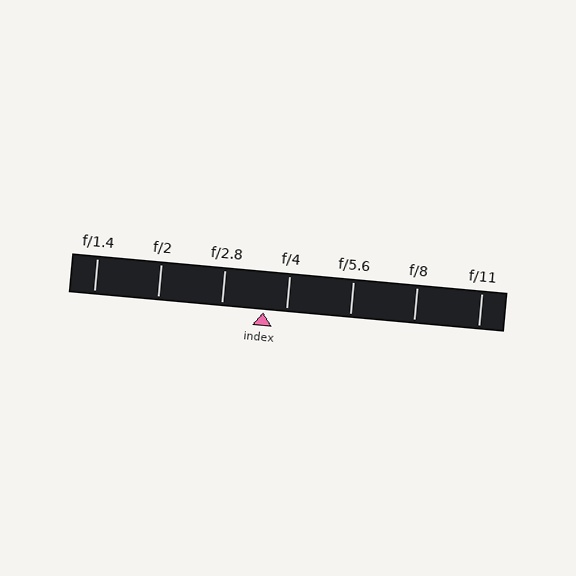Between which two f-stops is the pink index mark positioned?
The index mark is between f/2.8 and f/4.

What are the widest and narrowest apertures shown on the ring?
The widest aperture shown is f/1.4 and the narrowest is f/11.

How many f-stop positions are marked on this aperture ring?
There are 7 f-stop positions marked.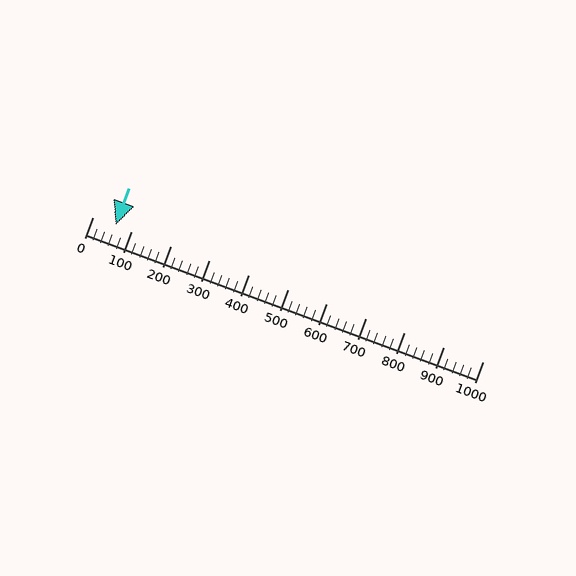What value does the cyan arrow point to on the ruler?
The cyan arrow points to approximately 60.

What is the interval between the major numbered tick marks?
The major tick marks are spaced 100 units apart.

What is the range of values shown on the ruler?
The ruler shows values from 0 to 1000.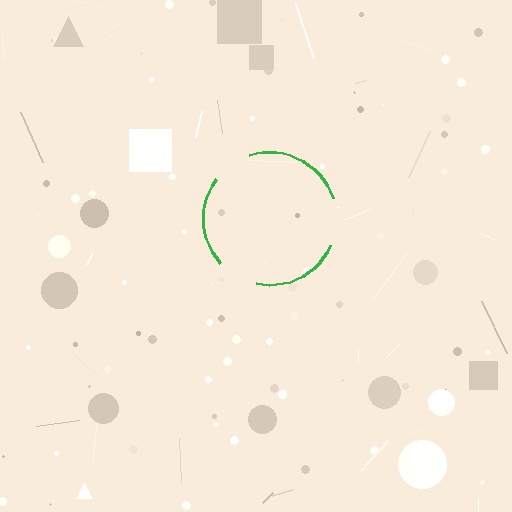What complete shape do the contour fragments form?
The contour fragments form a circle.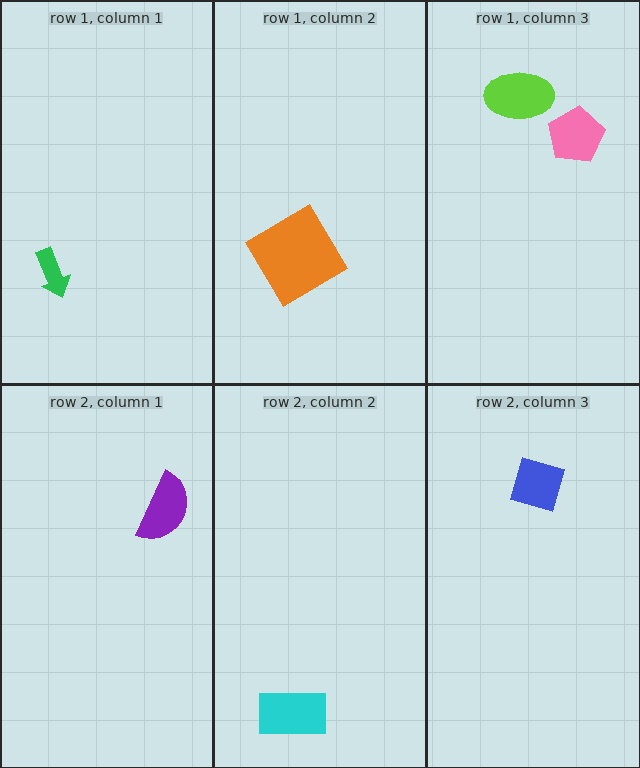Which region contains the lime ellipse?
The row 1, column 3 region.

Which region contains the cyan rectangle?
The row 2, column 2 region.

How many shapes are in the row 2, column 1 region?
1.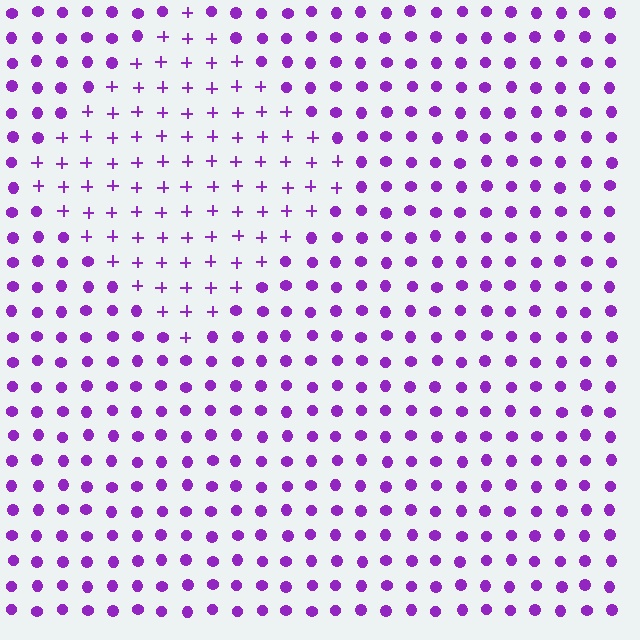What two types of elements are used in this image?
The image uses plus signs inside the diamond region and circles outside it.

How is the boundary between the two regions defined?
The boundary is defined by a change in element shape: plus signs inside vs. circles outside. All elements share the same color and spacing.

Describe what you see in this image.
The image is filled with small purple elements arranged in a uniform grid. A diamond-shaped region contains plus signs, while the surrounding area contains circles. The boundary is defined purely by the change in element shape.